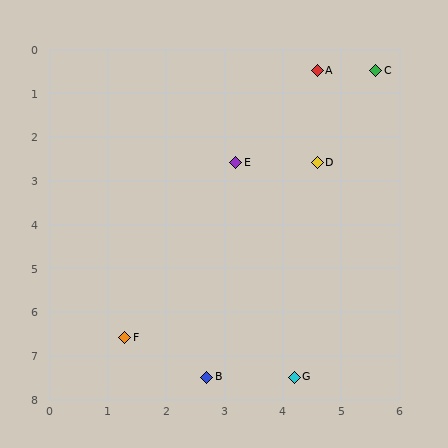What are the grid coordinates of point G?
Point G is at approximately (4.2, 7.5).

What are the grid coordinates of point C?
Point C is at approximately (5.6, 0.5).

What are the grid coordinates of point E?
Point E is at approximately (3.2, 2.6).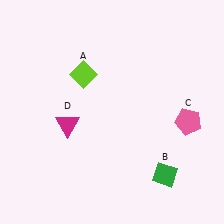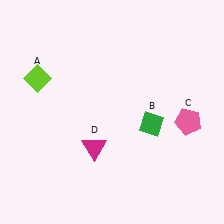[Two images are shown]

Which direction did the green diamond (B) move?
The green diamond (B) moved up.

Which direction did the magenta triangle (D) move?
The magenta triangle (D) moved right.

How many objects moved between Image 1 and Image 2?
3 objects moved between the two images.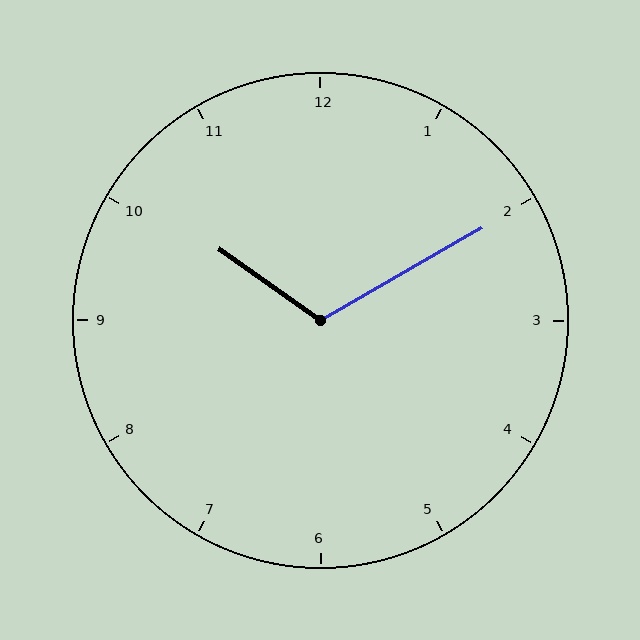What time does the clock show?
10:10.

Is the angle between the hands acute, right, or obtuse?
It is obtuse.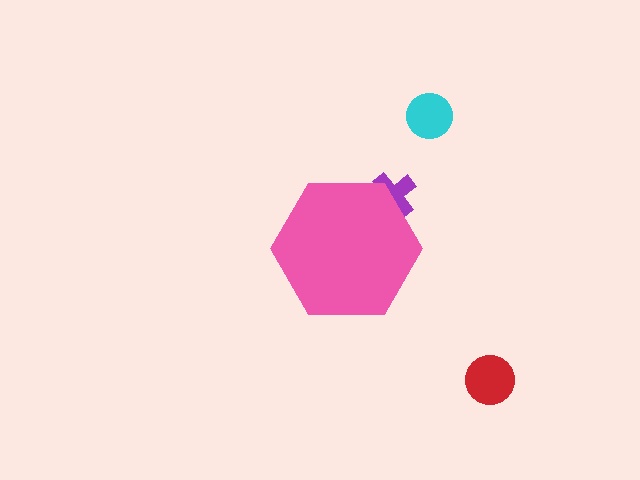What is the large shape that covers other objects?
A pink hexagon.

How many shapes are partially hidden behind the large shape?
1 shape is partially hidden.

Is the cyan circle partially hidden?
No, the cyan circle is fully visible.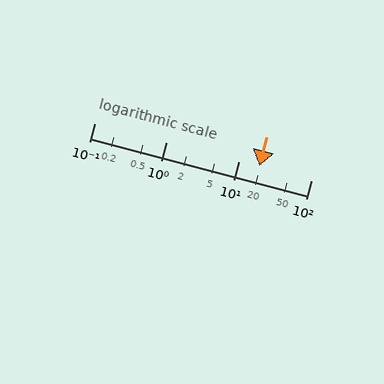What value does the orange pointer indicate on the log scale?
The pointer indicates approximately 19.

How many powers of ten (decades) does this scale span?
The scale spans 3 decades, from 0.1 to 100.